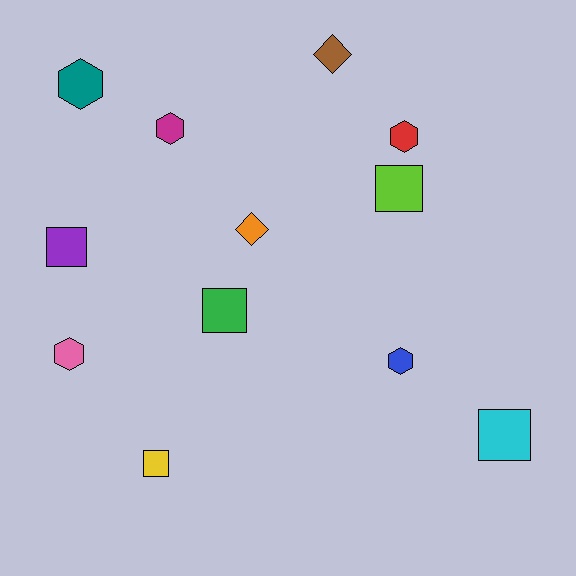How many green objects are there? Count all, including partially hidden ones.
There is 1 green object.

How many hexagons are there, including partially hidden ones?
There are 5 hexagons.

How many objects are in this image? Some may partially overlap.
There are 12 objects.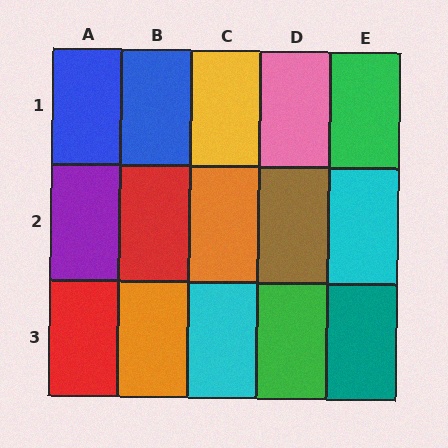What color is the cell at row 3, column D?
Green.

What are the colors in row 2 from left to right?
Purple, red, orange, brown, cyan.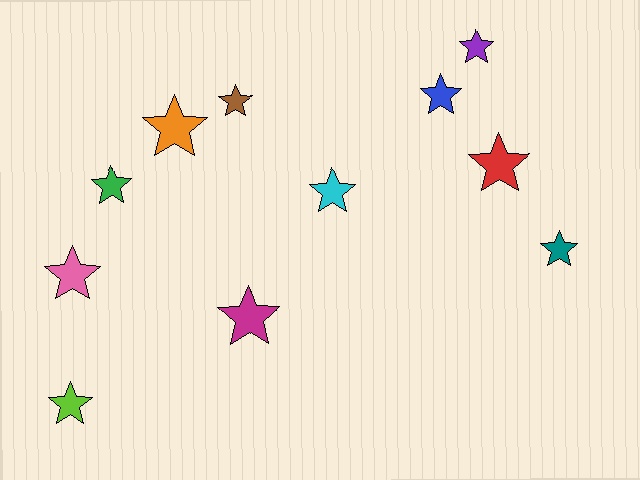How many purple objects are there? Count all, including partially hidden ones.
There is 1 purple object.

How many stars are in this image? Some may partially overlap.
There are 11 stars.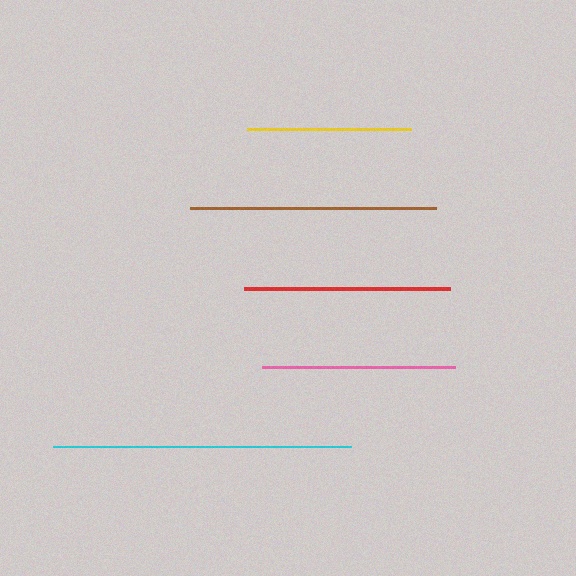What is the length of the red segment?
The red segment is approximately 206 pixels long.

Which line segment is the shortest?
The yellow line is the shortest at approximately 164 pixels.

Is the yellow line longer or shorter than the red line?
The red line is longer than the yellow line.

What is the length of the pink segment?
The pink segment is approximately 193 pixels long.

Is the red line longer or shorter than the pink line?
The red line is longer than the pink line.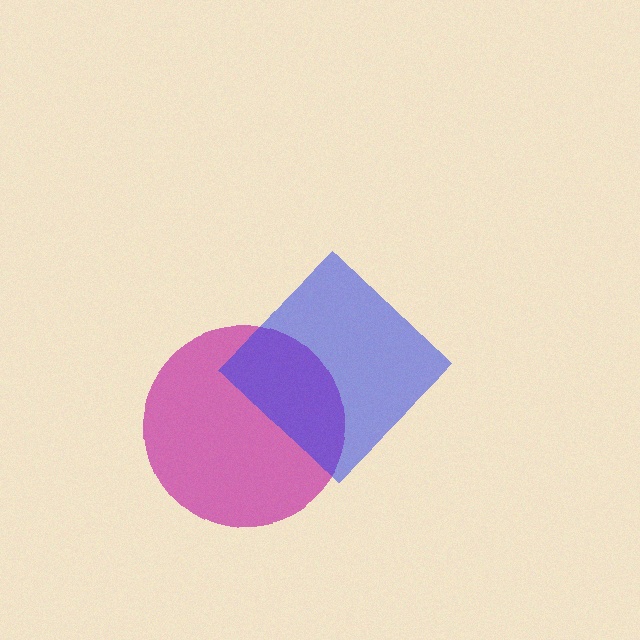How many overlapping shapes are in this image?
There are 2 overlapping shapes in the image.